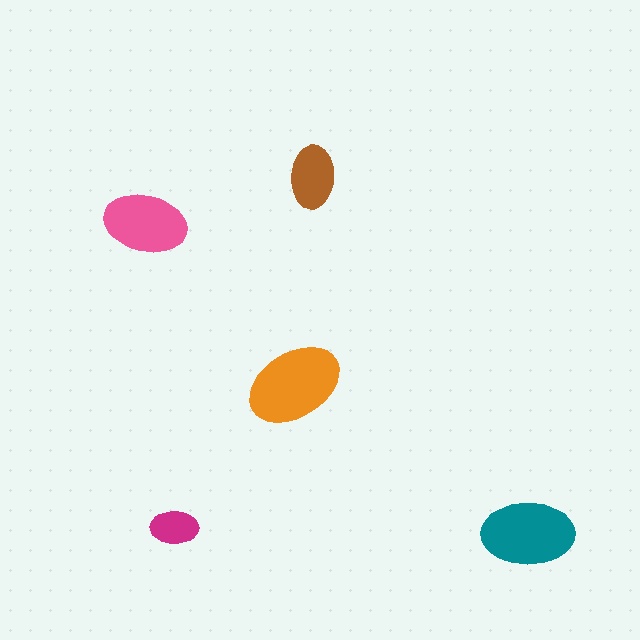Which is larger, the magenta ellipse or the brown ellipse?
The brown one.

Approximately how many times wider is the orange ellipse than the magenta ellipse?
About 2 times wider.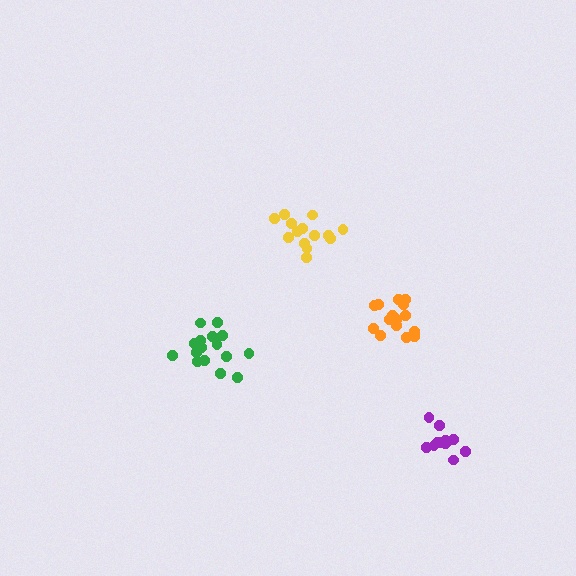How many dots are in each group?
Group 1: 14 dots, Group 2: 16 dots, Group 3: 11 dots, Group 4: 15 dots (56 total).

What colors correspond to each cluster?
The clusters are colored: yellow, green, purple, orange.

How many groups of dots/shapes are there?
There are 4 groups.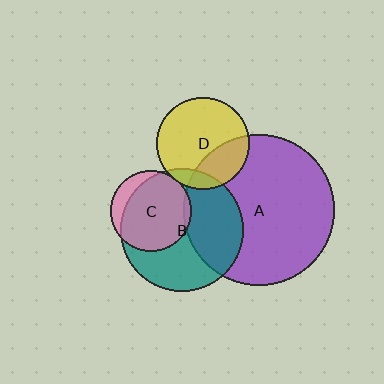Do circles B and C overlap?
Yes.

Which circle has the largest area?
Circle A (purple).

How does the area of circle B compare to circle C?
Approximately 2.3 times.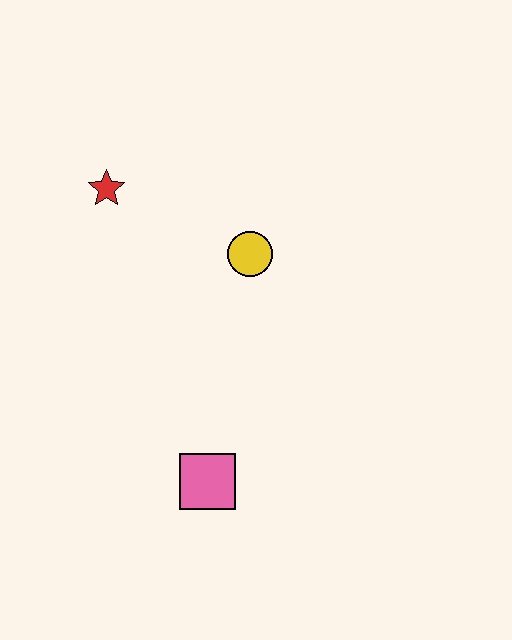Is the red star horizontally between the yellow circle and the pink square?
No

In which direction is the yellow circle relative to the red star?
The yellow circle is to the right of the red star.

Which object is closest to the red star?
The yellow circle is closest to the red star.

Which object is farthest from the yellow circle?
The pink square is farthest from the yellow circle.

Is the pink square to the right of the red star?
Yes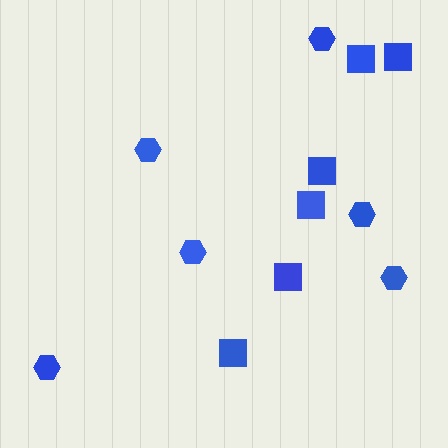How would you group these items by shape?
There are 2 groups: one group of squares (6) and one group of hexagons (6).